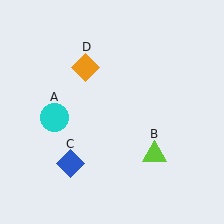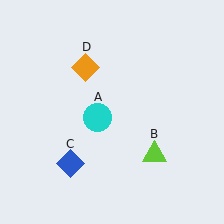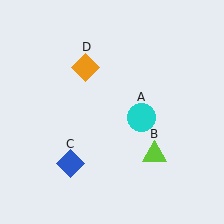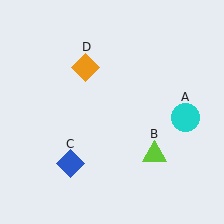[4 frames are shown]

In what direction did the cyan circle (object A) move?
The cyan circle (object A) moved right.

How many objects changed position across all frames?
1 object changed position: cyan circle (object A).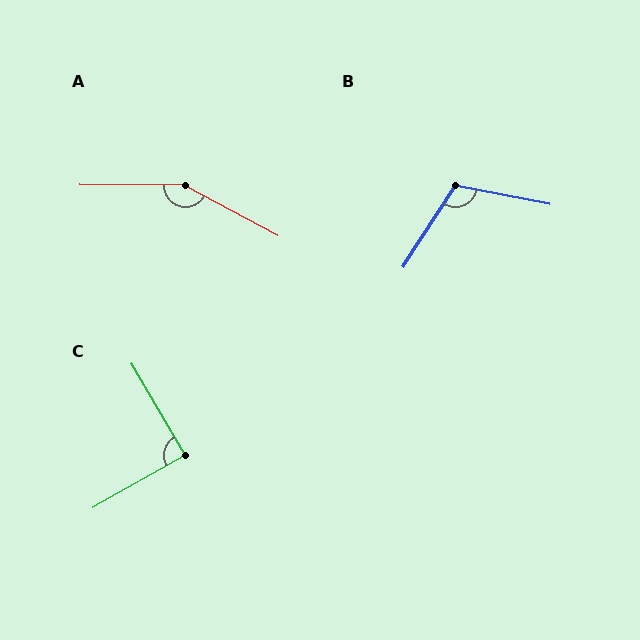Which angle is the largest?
A, at approximately 152 degrees.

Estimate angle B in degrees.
Approximately 112 degrees.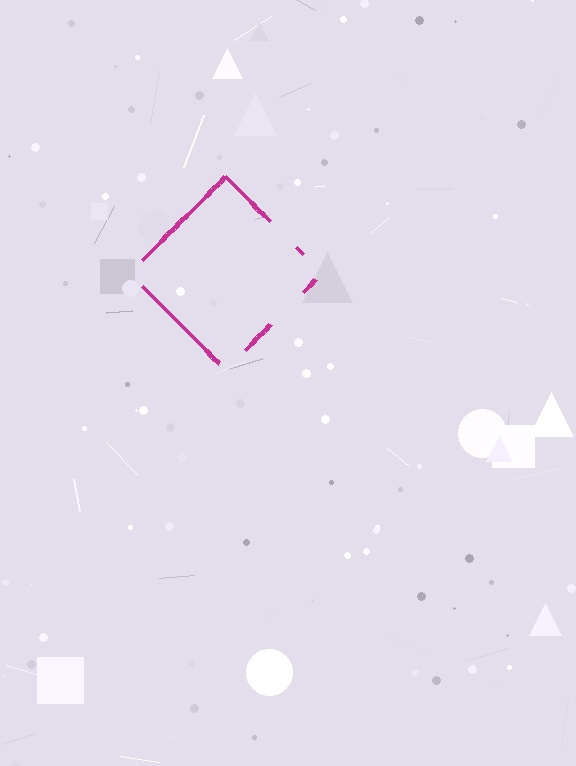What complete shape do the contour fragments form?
The contour fragments form a diamond.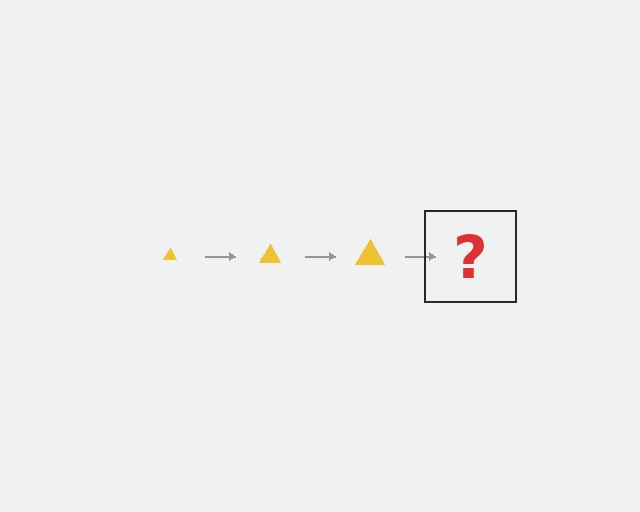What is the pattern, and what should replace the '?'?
The pattern is that the triangle gets progressively larger each step. The '?' should be a yellow triangle, larger than the previous one.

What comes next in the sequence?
The next element should be a yellow triangle, larger than the previous one.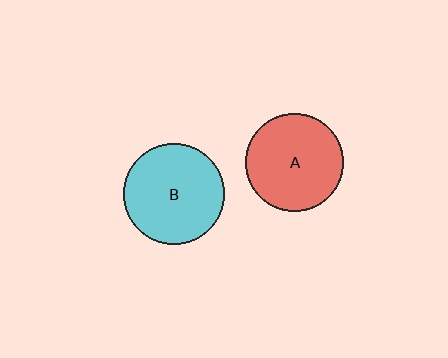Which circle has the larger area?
Circle B (cyan).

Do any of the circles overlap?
No, none of the circles overlap.